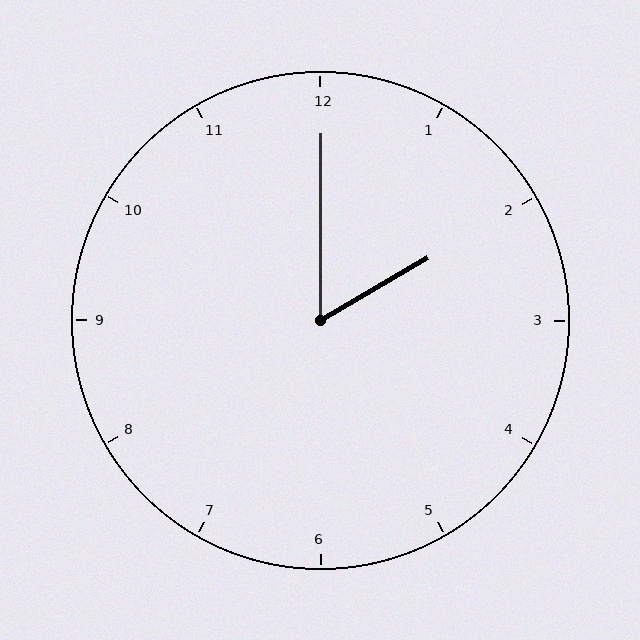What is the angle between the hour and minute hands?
Approximately 60 degrees.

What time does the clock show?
2:00.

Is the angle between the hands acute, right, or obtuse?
It is acute.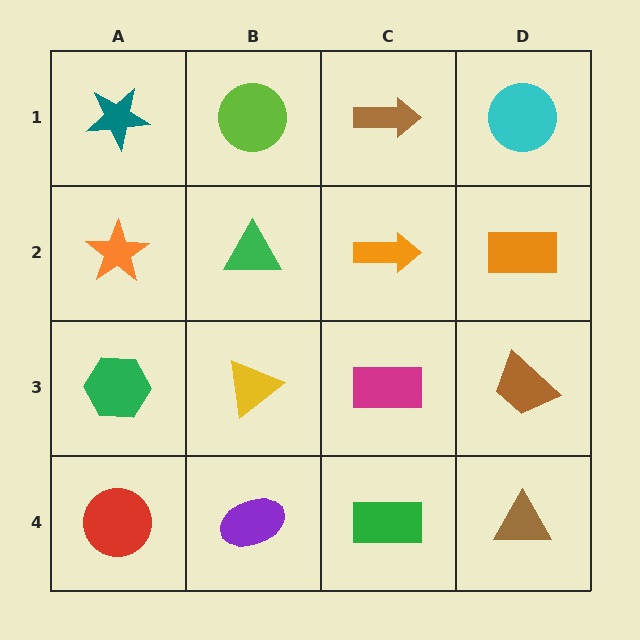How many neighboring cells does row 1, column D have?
2.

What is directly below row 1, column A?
An orange star.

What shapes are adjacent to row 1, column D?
An orange rectangle (row 2, column D), a brown arrow (row 1, column C).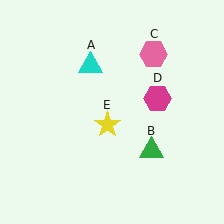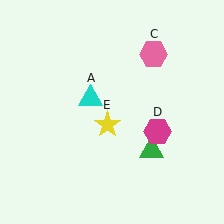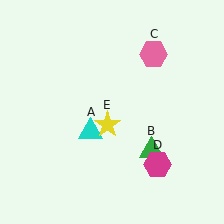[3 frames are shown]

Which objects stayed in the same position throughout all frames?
Green triangle (object B) and pink hexagon (object C) and yellow star (object E) remained stationary.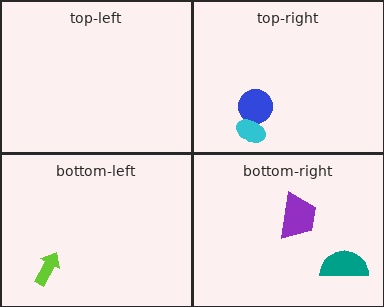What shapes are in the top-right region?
The blue circle, the cyan ellipse.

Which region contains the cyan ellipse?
The top-right region.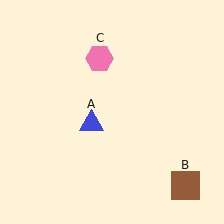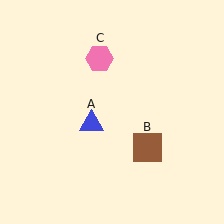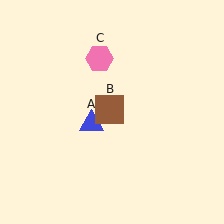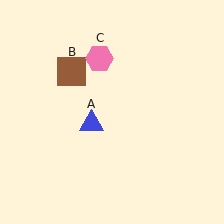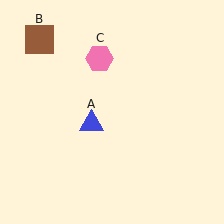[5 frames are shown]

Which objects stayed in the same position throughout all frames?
Blue triangle (object A) and pink hexagon (object C) remained stationary.